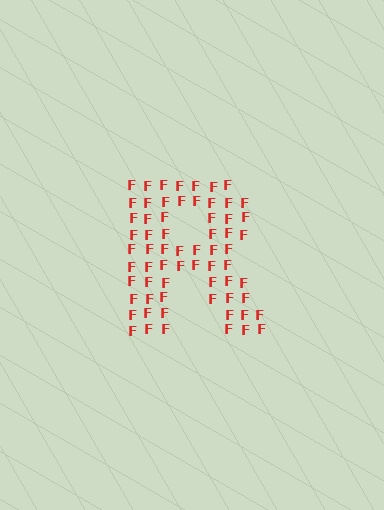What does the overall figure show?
The overall figure shows the letter R.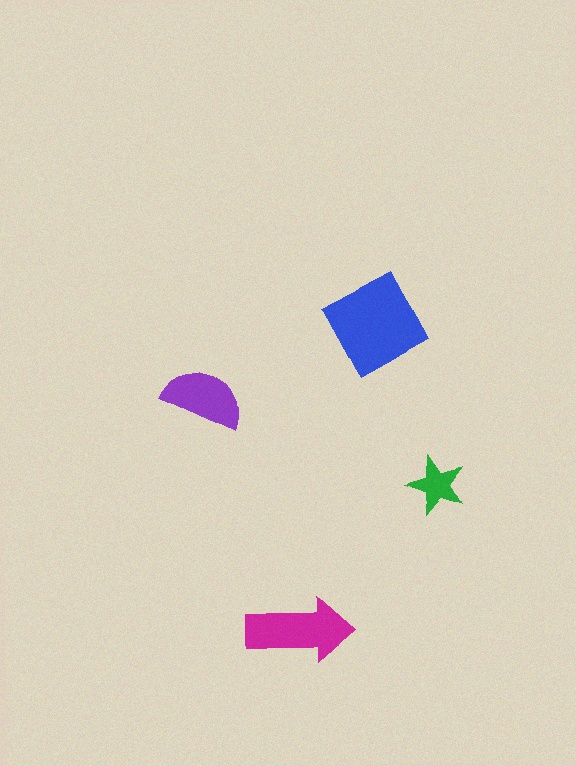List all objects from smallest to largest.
The green star, the purple semicircle, the magenta arrow, the blue diamond.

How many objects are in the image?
There are 4 objects in the image.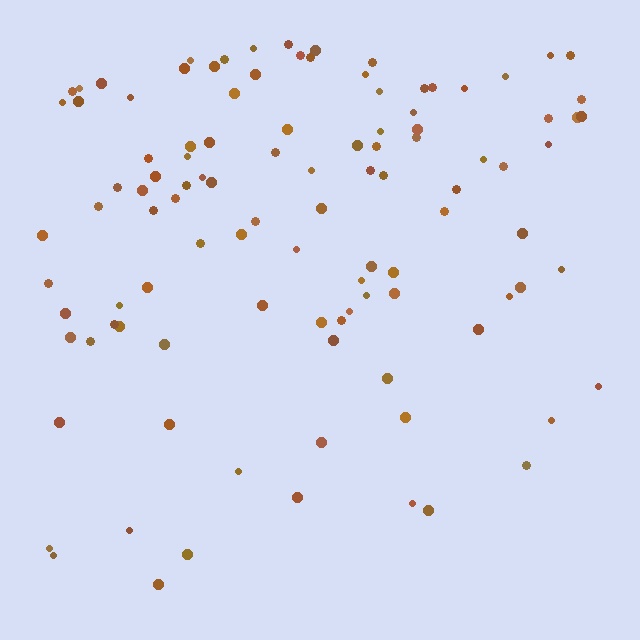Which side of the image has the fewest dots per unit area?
The bottom.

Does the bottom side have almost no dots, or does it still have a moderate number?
Still a moderate number, just noticeably fewer than the top.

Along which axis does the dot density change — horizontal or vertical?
Vertical.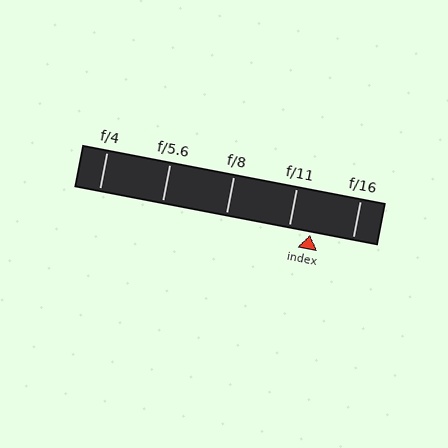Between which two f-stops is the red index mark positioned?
The index mark is between f/11 and f/16.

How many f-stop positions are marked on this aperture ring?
There are 5 f-stop positions marked.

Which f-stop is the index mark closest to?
The index mark is closest to f/11.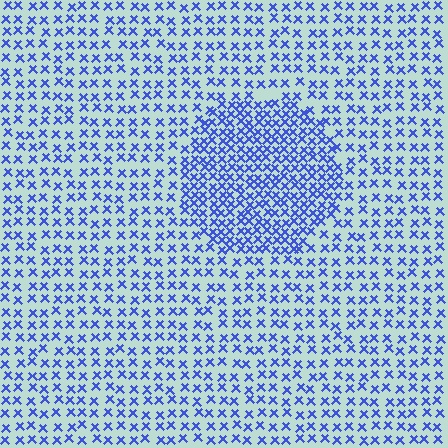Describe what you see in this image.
The image contains small blue elements arranged at two different densities. A circle-shaped region is visible where the elements are more densely packed than the surrounding area.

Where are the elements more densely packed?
The elements are more densely packed inside the circle boundary.